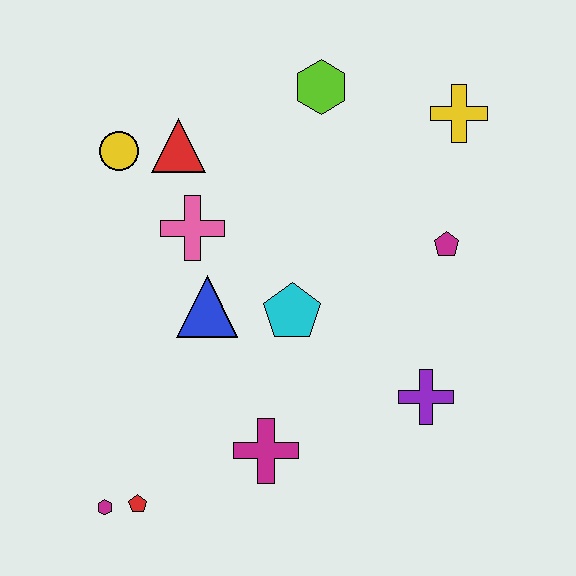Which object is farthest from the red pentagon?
The yellow cross is farthest from the red pentagon.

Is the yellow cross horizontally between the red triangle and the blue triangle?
No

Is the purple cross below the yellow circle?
Yes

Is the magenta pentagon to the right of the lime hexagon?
Yes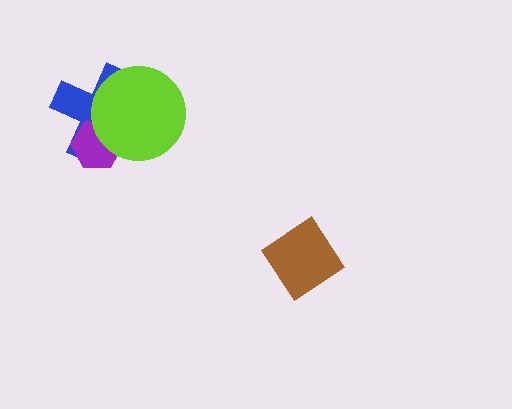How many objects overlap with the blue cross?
2 objects overlap with the blue cross.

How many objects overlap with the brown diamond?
0 objects overlap with the brown diamond.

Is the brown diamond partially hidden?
No, no other shape covers it.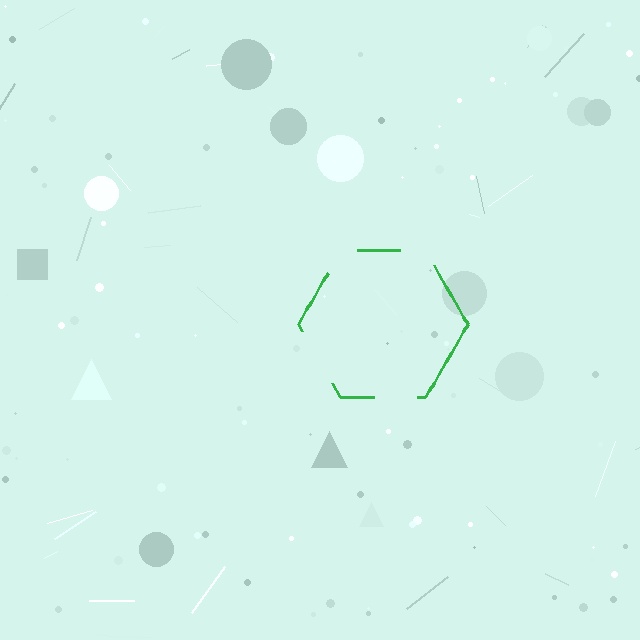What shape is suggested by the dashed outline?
The dashed outline suggests a hexagon.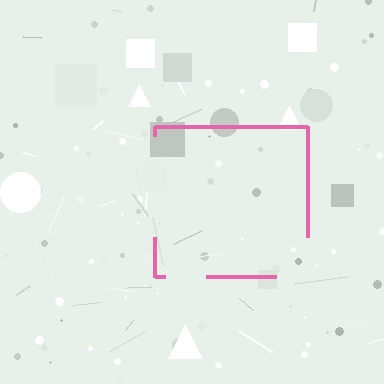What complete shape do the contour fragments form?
The contour fragments form a square.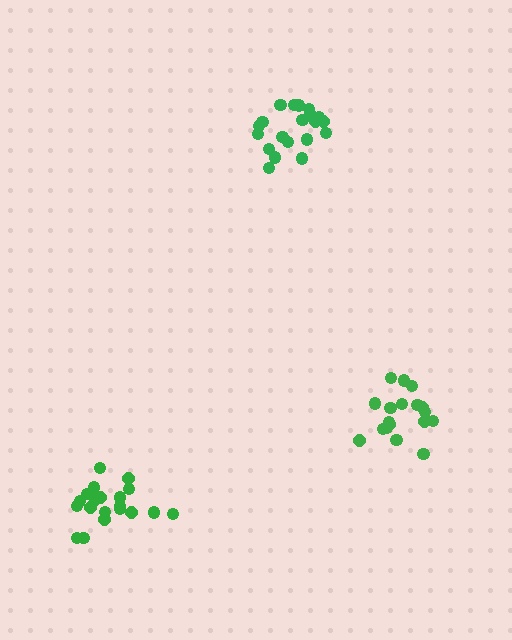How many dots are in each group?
Group 1: 20 dots, Group 2: 18 dots, Group 3: 20 dots (58 total).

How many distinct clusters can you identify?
There are 3 distinct clusters.